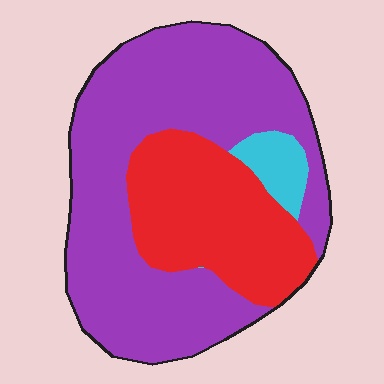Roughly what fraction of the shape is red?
Red covers 30% of the shape.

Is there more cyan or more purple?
Purple.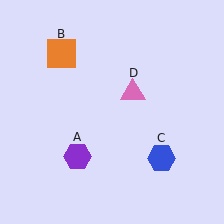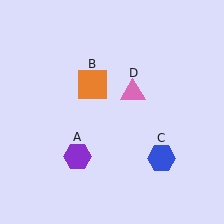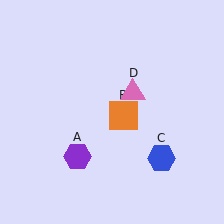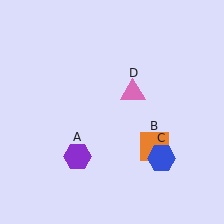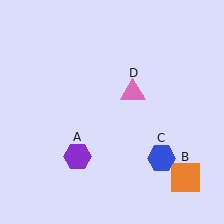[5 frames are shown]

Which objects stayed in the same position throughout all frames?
Purple hexagon (object A) and blue hexagon (object C) and pink triangle (object D) remained stationary.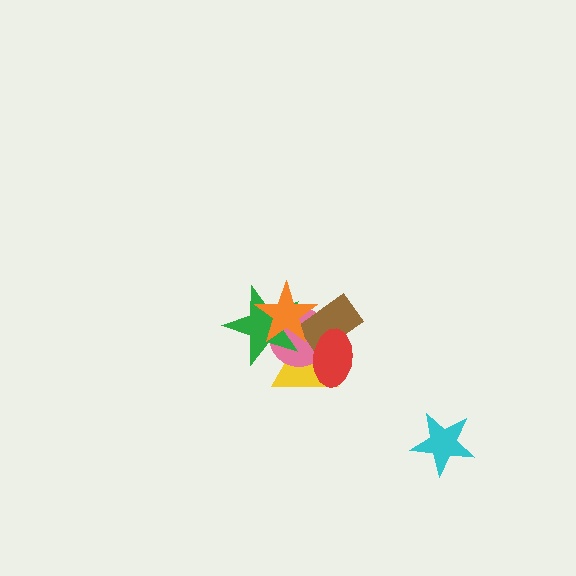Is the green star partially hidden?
Yes, it is partially covered by another shape.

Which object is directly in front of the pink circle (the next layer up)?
The brown rectangle is directly in front of the pink circle.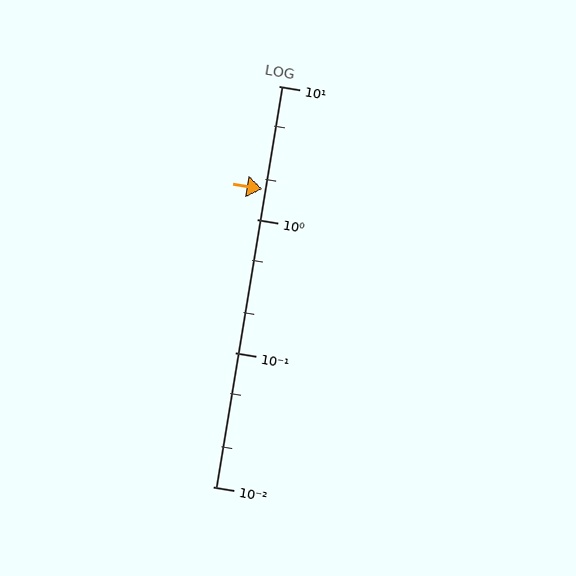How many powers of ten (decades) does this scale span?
The scale spans 3 decades, from 0.01 to 10.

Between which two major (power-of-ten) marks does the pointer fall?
The pointer is between 1 and 10.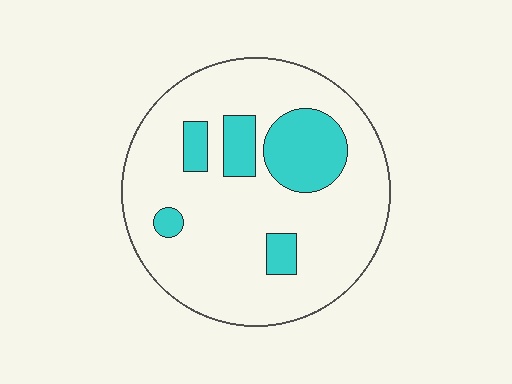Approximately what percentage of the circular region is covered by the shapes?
Approximately 20%.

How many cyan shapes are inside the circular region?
5.